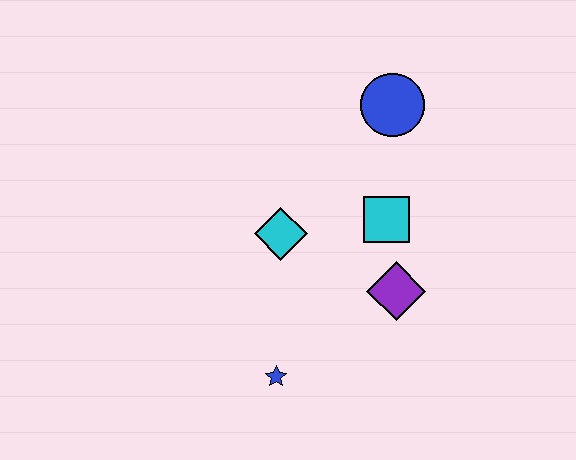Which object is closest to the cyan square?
The purple diamond is closest to the cyan square.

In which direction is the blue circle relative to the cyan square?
The blue circle is above the cyan square.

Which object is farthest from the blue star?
The blue circle is farthest from the blue star.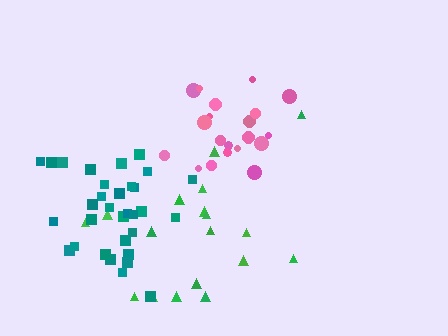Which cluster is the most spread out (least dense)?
Green.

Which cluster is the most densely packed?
Teal.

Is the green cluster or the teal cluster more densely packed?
Teal.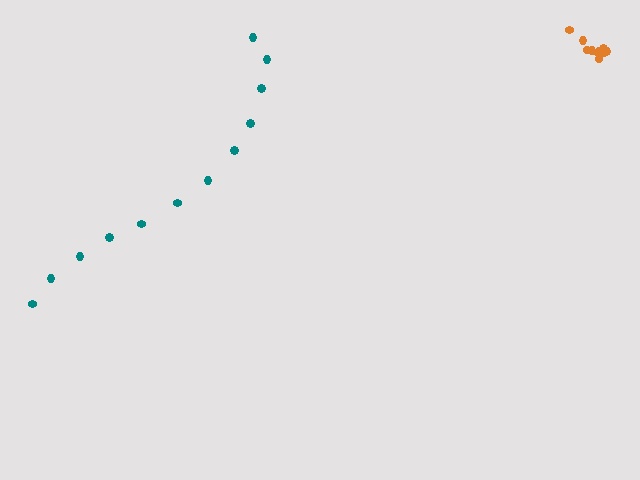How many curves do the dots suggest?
There are 2 distinct paths.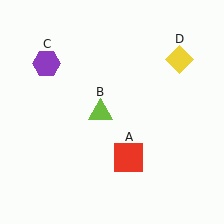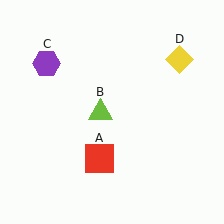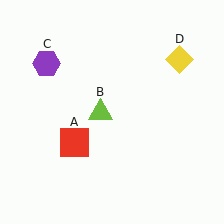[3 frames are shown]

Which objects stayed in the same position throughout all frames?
Lime triangle (object B) and purple hexagon (object C) and yellow diamond (object D) remained stationary.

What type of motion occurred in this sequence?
The red square (object A) rotated clockwise around the center of the scene.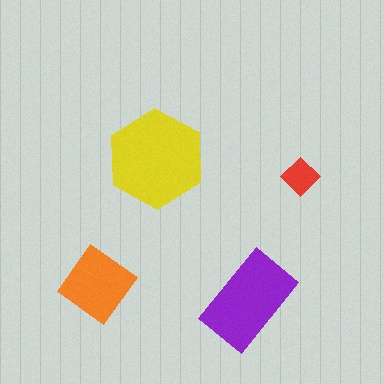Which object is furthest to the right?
The red diamond is rightmost.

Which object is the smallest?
The red diamond.